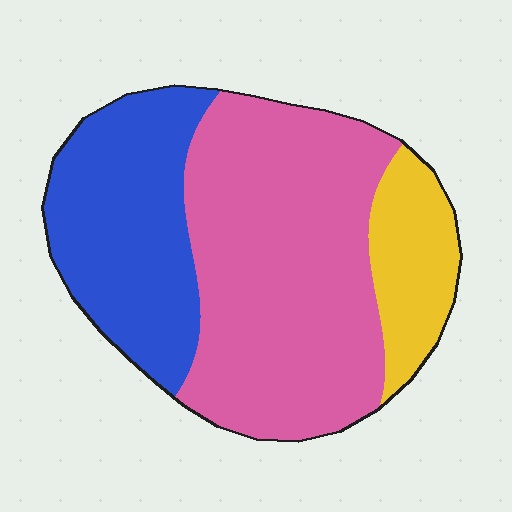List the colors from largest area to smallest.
From largest to smallest: pink, blue, yellow.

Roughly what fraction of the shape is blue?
Blue takes up about one third (1/3) of the shape.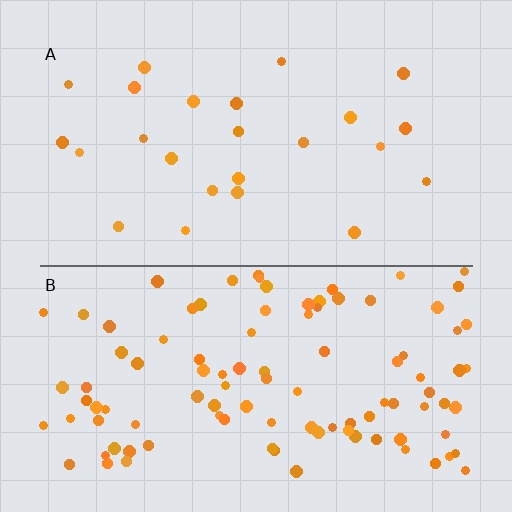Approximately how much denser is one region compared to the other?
Approximately 4.2× — region B over region A.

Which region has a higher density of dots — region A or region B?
B (the bottom).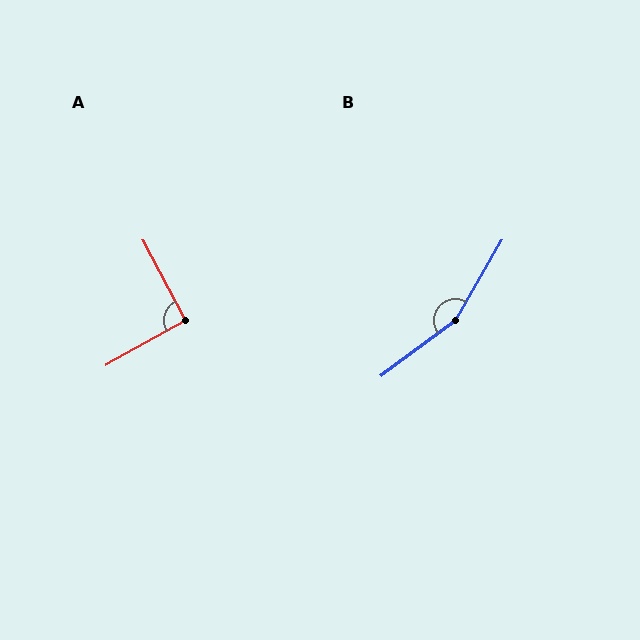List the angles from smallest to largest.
A (91°), B (156°).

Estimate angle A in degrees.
Approximately 91 degrees.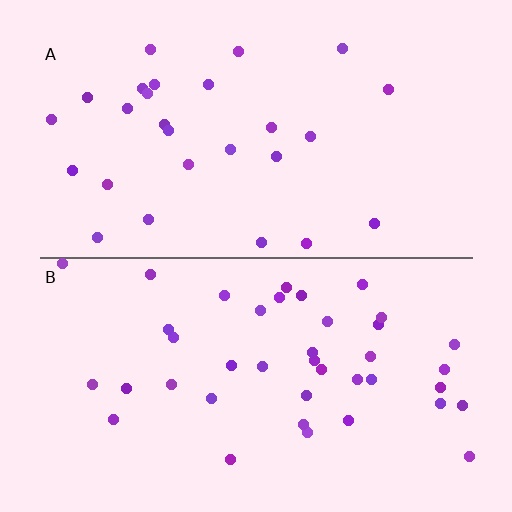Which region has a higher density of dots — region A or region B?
B (the bottom).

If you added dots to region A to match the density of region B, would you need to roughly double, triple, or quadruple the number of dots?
Approximately double.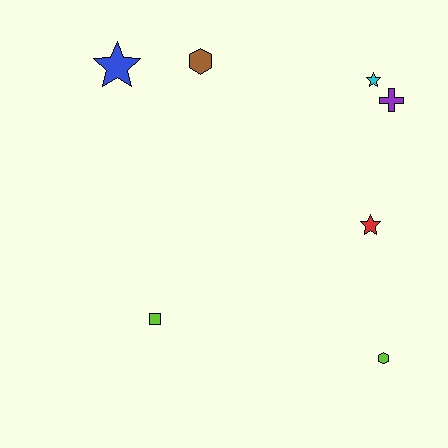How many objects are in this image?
There are 7 objects.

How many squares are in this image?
There is 1 square.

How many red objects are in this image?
There is 1 red object.